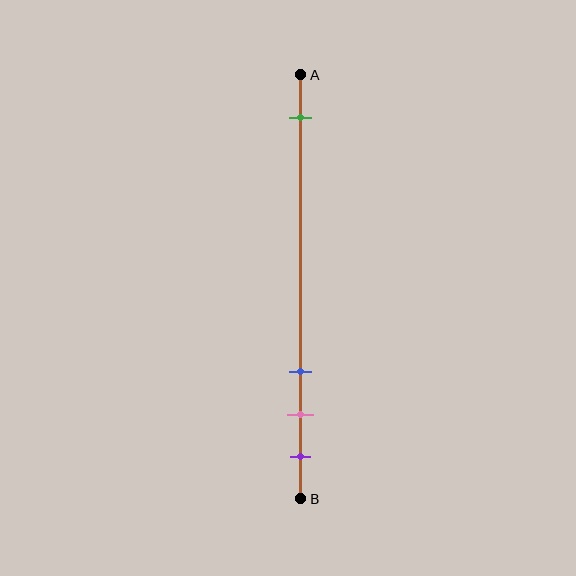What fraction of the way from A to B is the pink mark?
The pink mark is approximately 80% (0.8) of the way from A to B.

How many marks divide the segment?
There are 4 marks dividing the segment.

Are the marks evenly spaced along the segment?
No, the marks are not evenly spaced.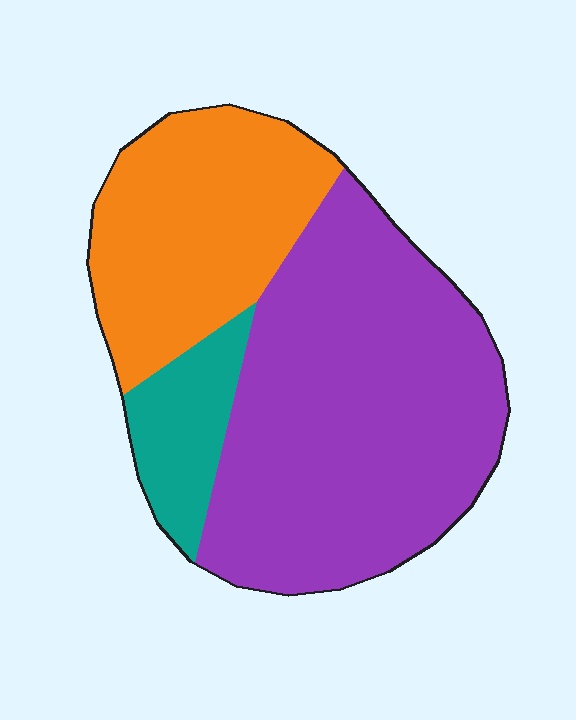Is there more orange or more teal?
Orange.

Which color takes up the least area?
Teal, at roughly 10%.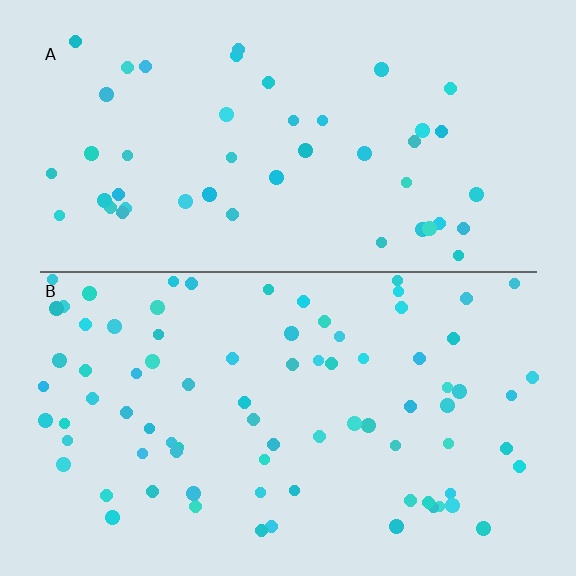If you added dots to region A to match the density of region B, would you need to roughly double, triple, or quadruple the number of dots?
Approximately double.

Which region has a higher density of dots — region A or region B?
B (the bottom).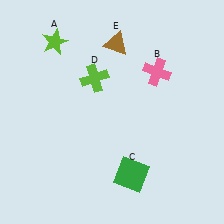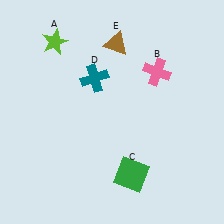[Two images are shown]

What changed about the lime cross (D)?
In Image 1, D is lime. In Image 2, it changed to teal.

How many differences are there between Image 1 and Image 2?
There is 1 difference between the two images.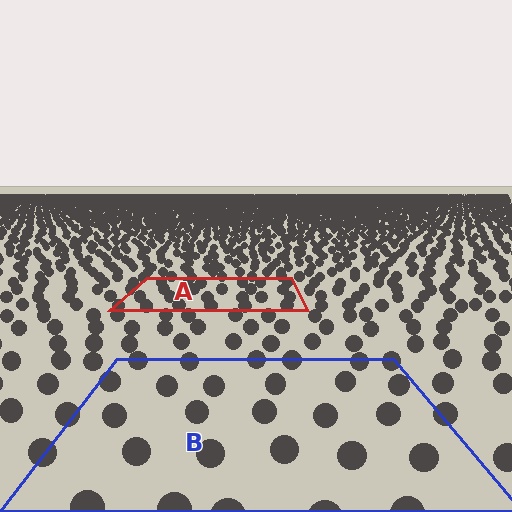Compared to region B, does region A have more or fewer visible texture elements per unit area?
Region A has more texture elements per unit area — they are packed more densely because it is farther away.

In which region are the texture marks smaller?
The texture marks are smaller in region A, because it is farther away.